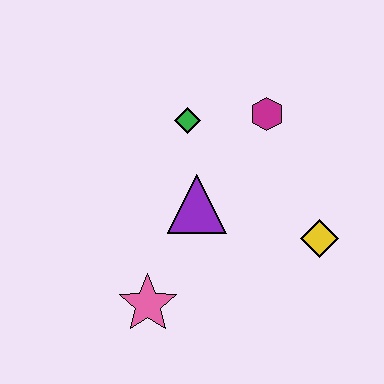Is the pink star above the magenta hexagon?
No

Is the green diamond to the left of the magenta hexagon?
Yes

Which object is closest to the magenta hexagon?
The green diamond is closest to the magenta hexagon.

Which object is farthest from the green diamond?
The pink star is farthest from the green diamond.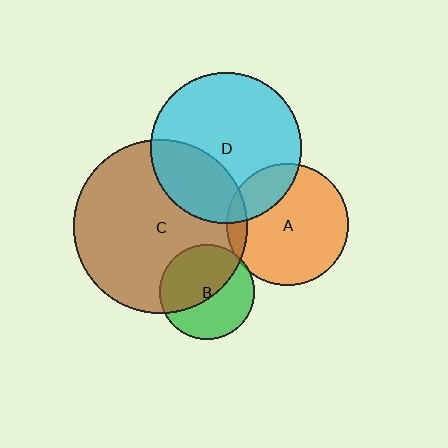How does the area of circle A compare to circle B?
Approximately 1.6 times.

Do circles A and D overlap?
Yes.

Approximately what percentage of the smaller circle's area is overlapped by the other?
Approximately 20%.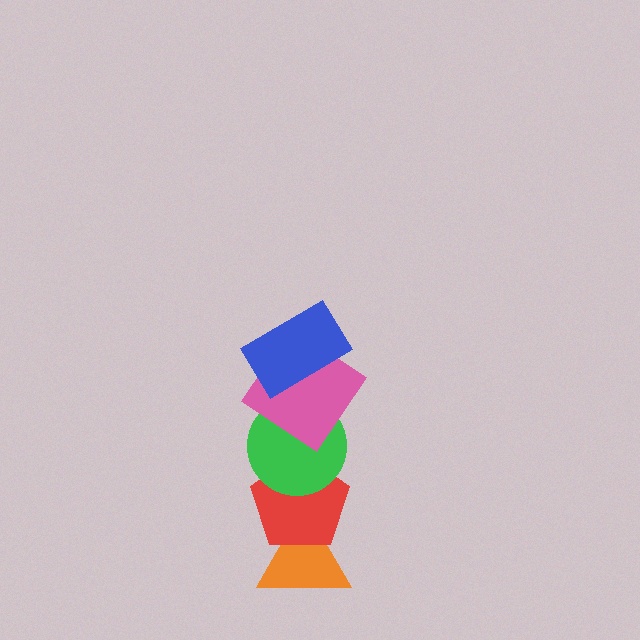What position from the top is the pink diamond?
The pink diamond is 2nd from the top.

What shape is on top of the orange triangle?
The red pentagon is on top of the orange triangle.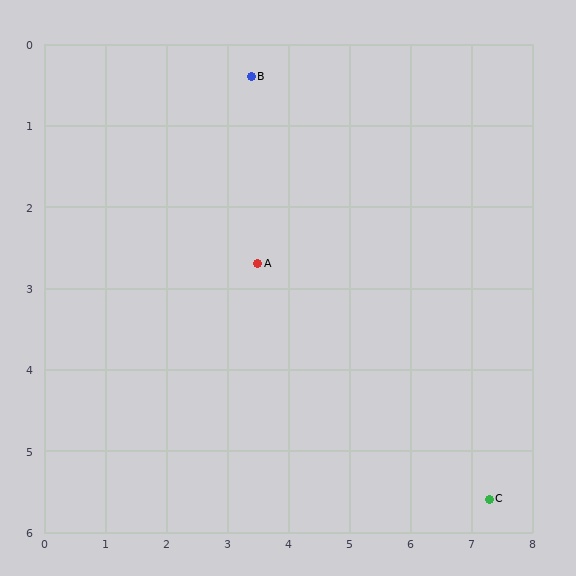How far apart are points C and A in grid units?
Points C and A are about 4.8 grid units apart.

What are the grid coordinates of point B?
Point B is at approximately (3.4, 0.4).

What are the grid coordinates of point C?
Point C is at approximately (7.3, 5.6).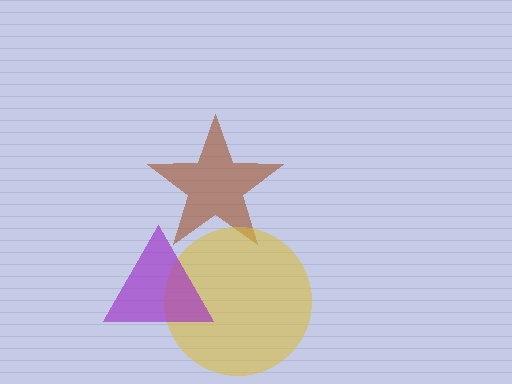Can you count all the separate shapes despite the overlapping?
Yes, there are 3 separate shapes.